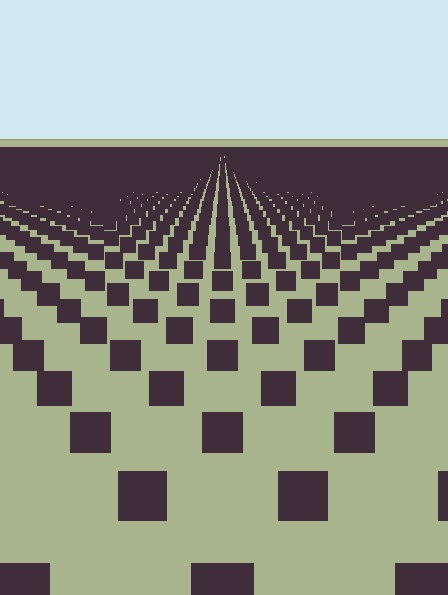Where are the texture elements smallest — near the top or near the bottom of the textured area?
Near the top.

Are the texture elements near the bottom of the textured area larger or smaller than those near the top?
Larger. Near the bottom, elements are closer to the viewer and appear at a bigger on-screen size.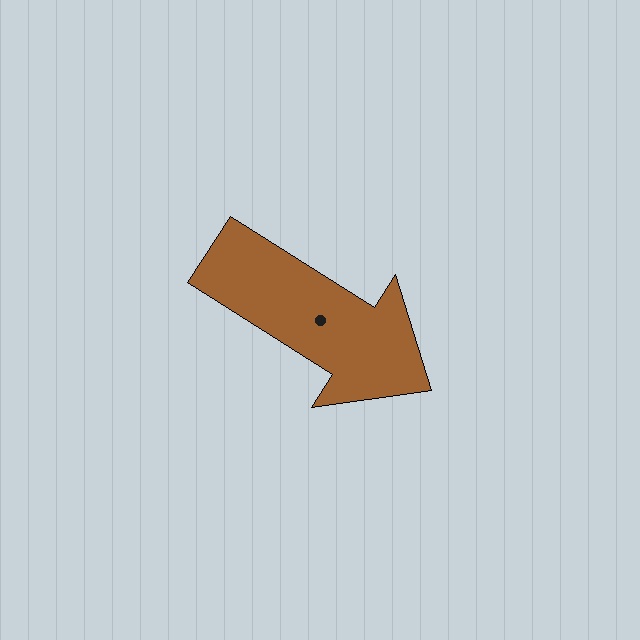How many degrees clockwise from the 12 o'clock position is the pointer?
Approximately 122 degrees.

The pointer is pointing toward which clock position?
Roughly 4 o'clock.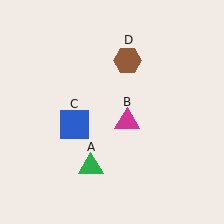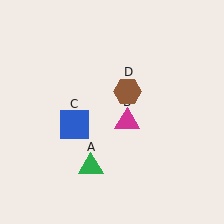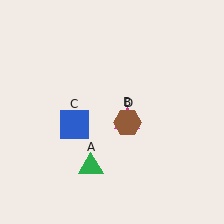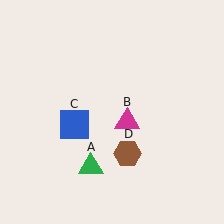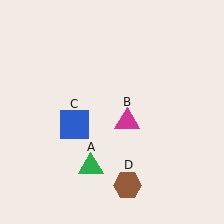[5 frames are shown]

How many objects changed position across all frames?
1 object changed position: brown hexagon (object D).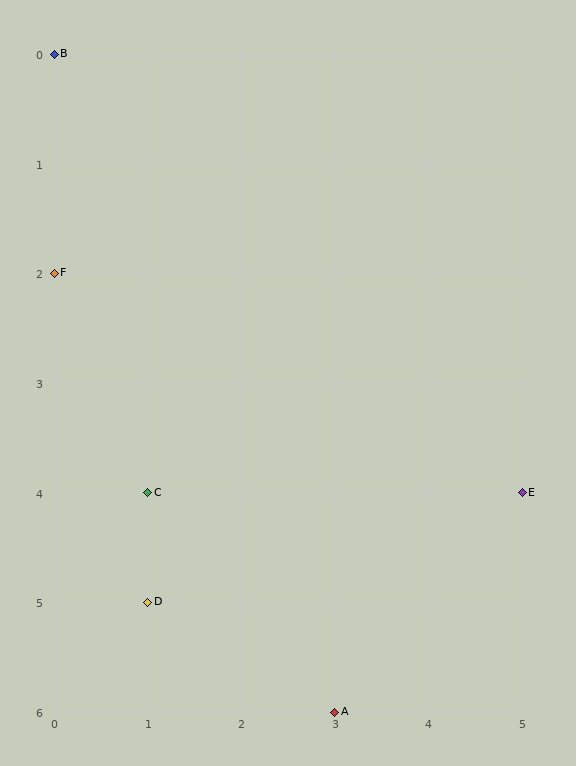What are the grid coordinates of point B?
Point B is at grid coordinates (0, 0).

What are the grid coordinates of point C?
Point C is at grid coordinates (1, 4).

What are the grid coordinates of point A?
Point A is at grid coordinates (3, 6).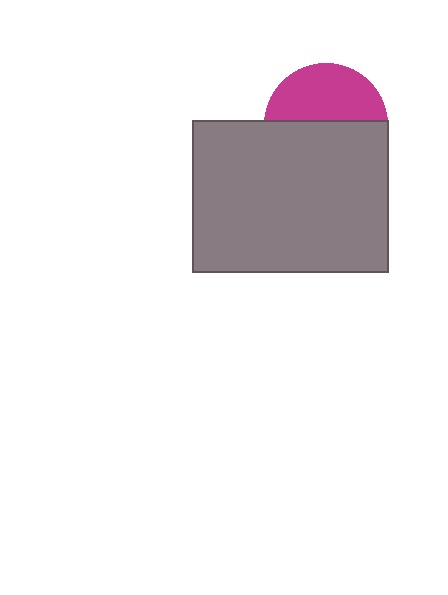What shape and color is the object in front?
The object in front is a gray rectangle.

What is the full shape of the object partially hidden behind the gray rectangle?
The partially hidden object is a magenta circle.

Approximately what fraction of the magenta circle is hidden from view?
Roughly 56% of the magenta circle is hidden behind the gray rectangle.